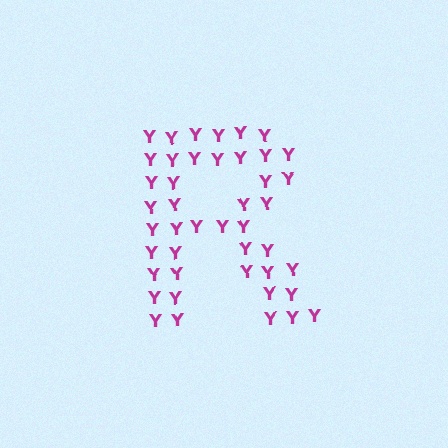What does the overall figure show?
The overall figure shows the letter R.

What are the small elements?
The small elements are letter Y's.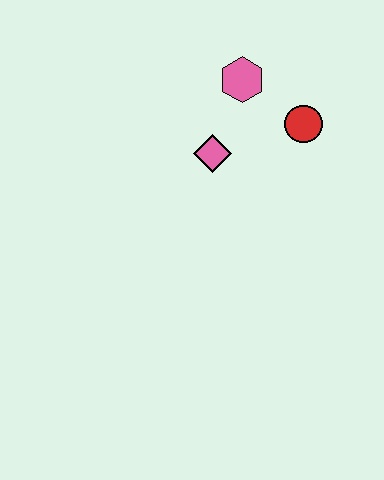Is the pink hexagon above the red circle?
Yes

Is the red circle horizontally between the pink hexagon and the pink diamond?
No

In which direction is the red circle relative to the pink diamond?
The red circle is to the right of the pink diamond.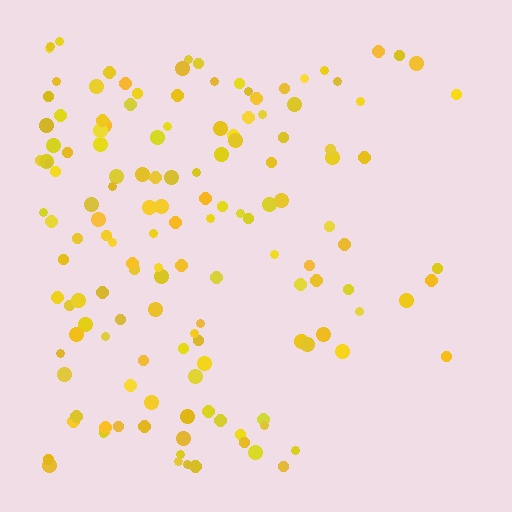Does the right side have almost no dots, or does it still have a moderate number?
Still a moderate number, just noticeably fewer than the left.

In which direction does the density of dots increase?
From right to left, with the left side densest.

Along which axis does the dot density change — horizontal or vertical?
Horizontal.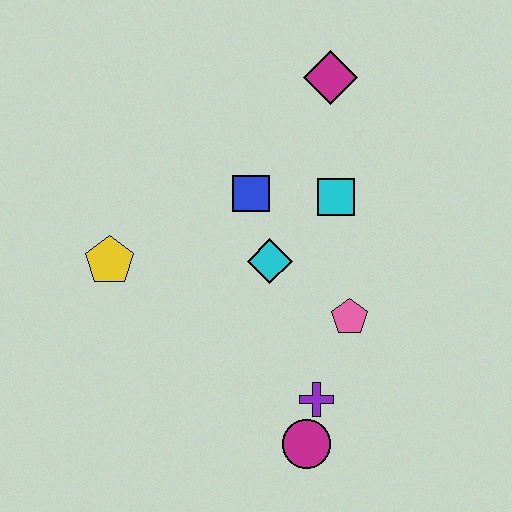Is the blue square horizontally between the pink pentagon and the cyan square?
No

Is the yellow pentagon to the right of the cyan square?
No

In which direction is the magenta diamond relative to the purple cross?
The magenta diamond is above the purple cross.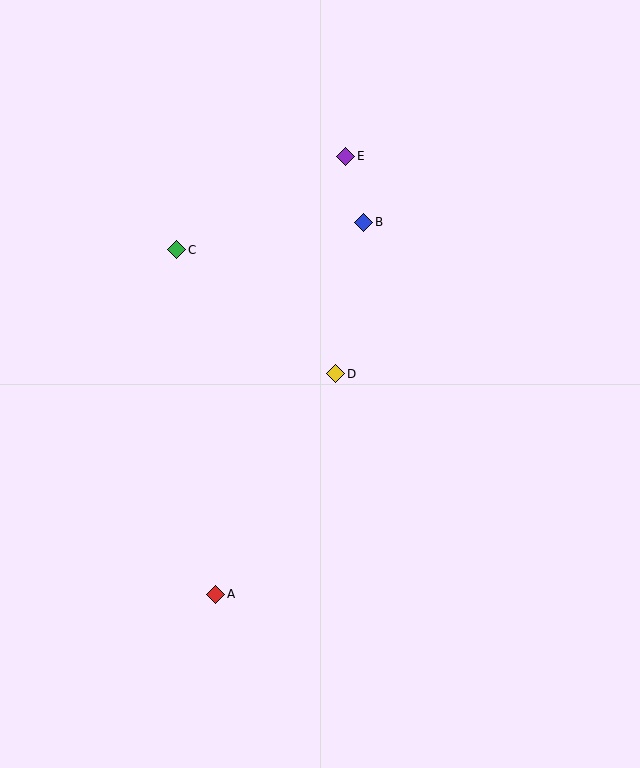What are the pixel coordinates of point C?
Point C is at (177, 250).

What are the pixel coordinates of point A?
Point A is at (216, 594).